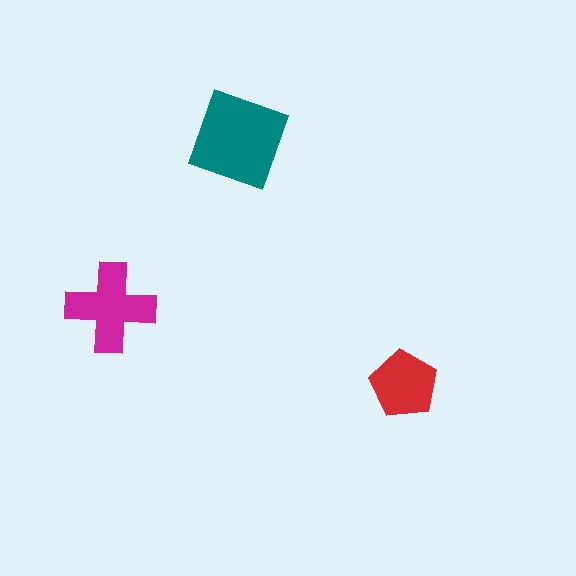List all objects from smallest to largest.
The red pentagon, the magenta cross, the teal diamond.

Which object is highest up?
The teal diamond is topmost.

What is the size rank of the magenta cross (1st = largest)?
2nd.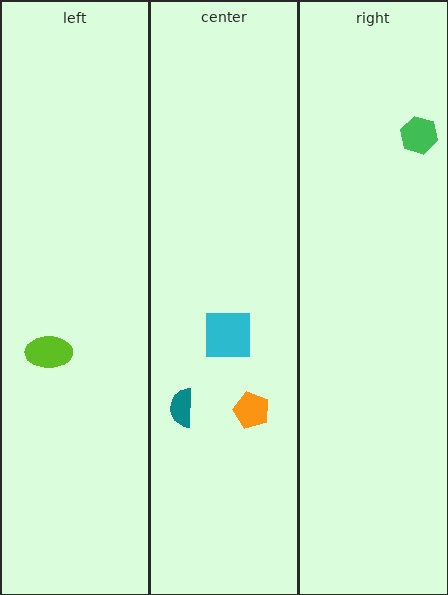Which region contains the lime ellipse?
The left region.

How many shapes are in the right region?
1.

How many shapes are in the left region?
1.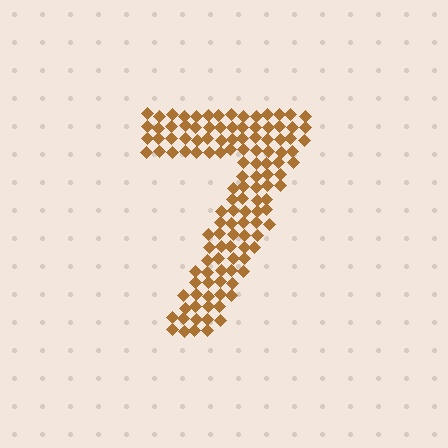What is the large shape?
The large shape is the digit 7.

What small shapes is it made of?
It is made of small diamonds.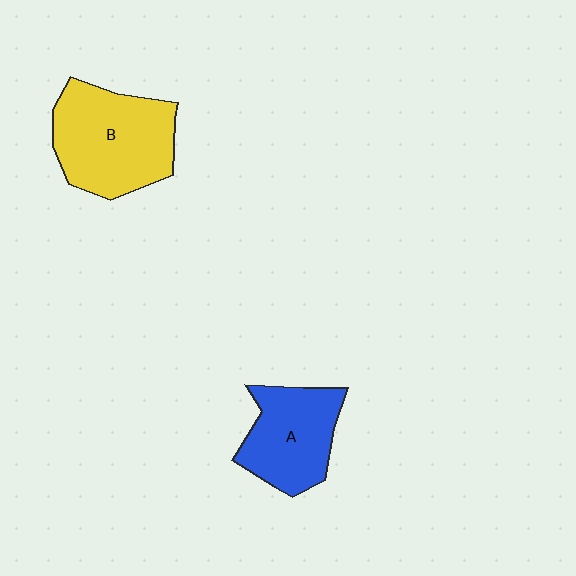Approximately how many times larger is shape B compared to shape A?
Approximately 1.3 times.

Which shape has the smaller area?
Shape A (blue).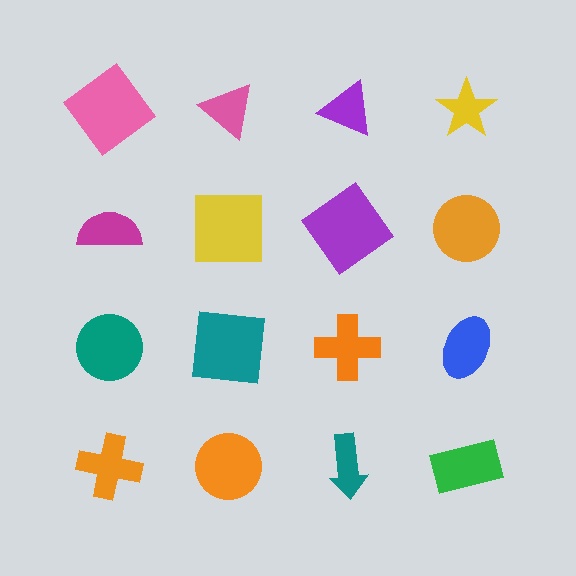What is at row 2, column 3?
A purple diamond.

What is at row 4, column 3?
A teal arrow.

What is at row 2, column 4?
An orange circle.